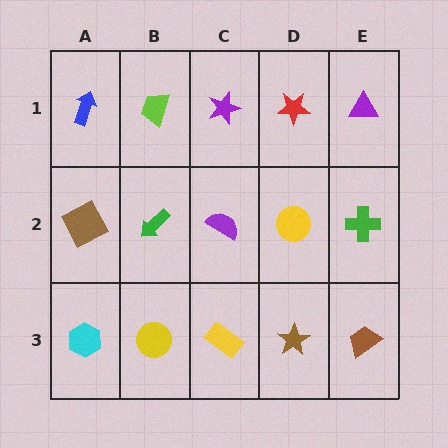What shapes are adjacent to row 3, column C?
A purple semicircle (row 2, column C), a yellow circle (row 3, column B), a brown star (row 3, column D).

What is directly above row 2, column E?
A purple triangle.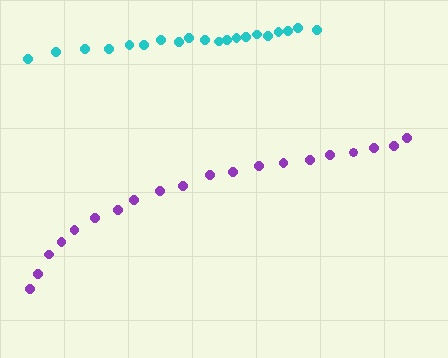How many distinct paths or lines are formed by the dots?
There are 2 distinct paths.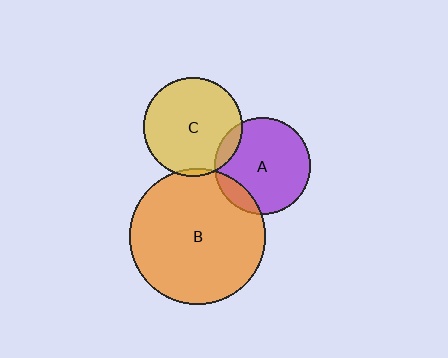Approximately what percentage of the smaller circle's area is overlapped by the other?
Approximately 5%.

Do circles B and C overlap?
Yes.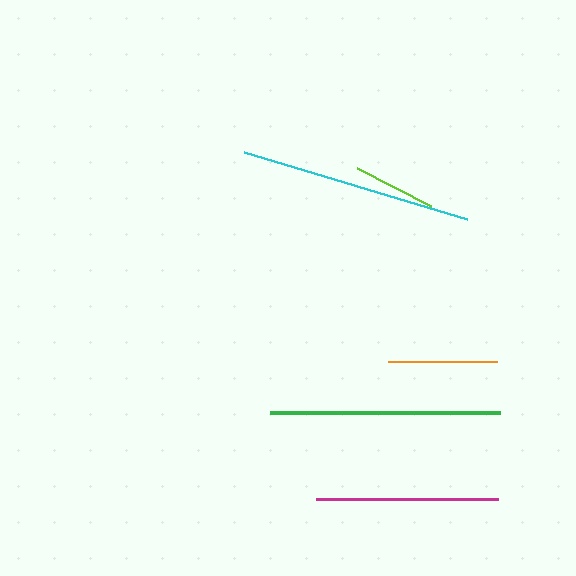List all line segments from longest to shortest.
From longest to shortest: cyan, green, magenta, orange, lime.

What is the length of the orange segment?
The orange segment is approximately 109 pixels long.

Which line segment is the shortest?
The lime line is the shortest at approximately 84 pixels.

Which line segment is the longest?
The cyan line is the longest at approximately 232 pixels.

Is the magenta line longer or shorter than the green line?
The green line is longer than the magenta line.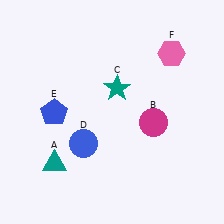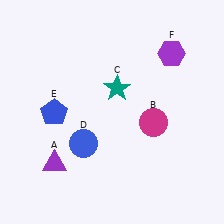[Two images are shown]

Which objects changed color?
A changed from teal to purple. F changed from pink to purple.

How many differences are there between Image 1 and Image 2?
There are 2 differences between the two images.